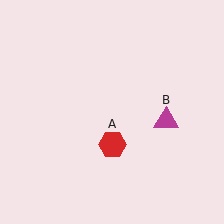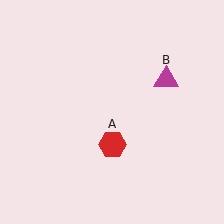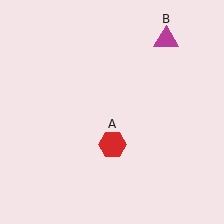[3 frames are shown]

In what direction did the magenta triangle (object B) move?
The magenta triangle (object B) moved up.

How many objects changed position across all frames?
1 object changed position: magenta triangle (object B).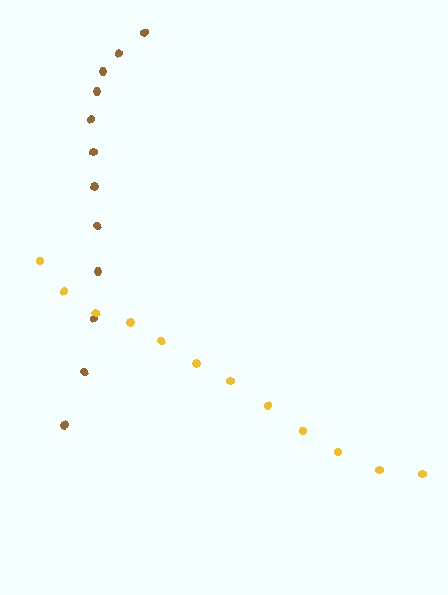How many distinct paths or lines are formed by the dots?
There are 2 distinct paths.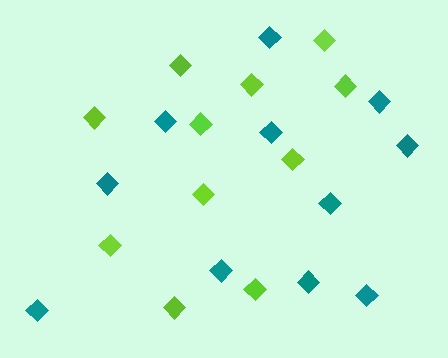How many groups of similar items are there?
There are 2 groups: one group of lime diamonds (11) and one group of teal diamonds (11).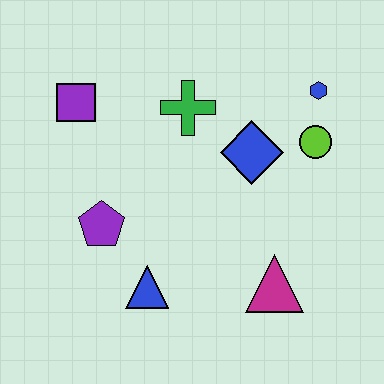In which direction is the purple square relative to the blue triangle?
The purple square is above the blue triangle.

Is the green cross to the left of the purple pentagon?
No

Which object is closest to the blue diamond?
The lime circle is closest to the blue diamond.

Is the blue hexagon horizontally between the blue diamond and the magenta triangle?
No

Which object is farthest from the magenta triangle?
The purple square is farthest from the magenta triangle.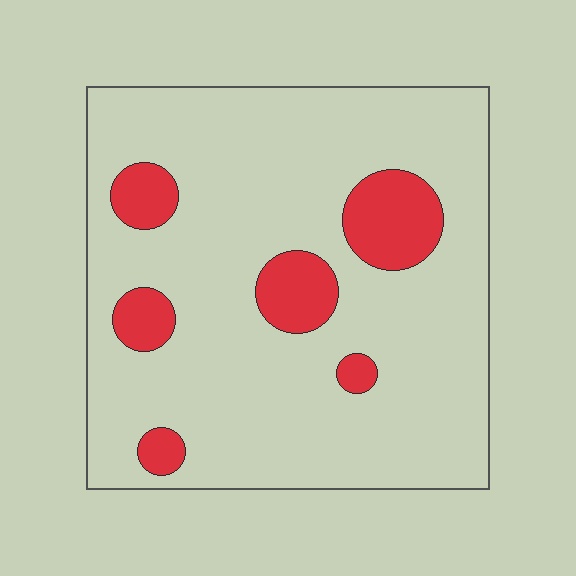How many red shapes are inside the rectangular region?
6.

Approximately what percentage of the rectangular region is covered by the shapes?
Approximately 15%.